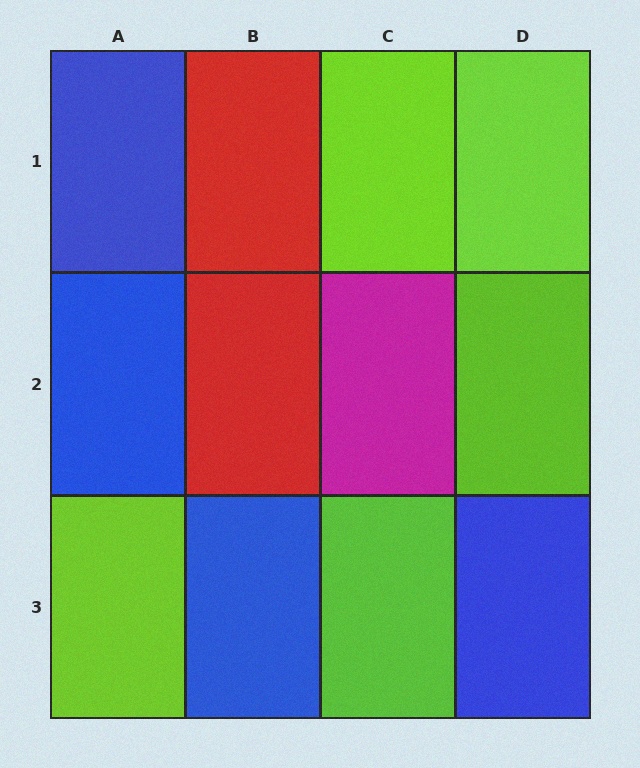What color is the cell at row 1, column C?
Lime.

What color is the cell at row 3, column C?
Lime.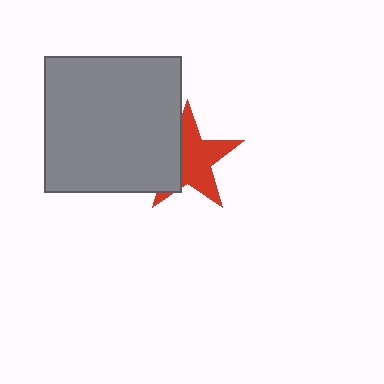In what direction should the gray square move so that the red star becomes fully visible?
The gray square should move left. That is the shortest direction to clear the overlap and leave the red star fully visible.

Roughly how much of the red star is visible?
About half of it is visible (roughly 63%).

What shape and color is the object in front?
The object in front is a gray square.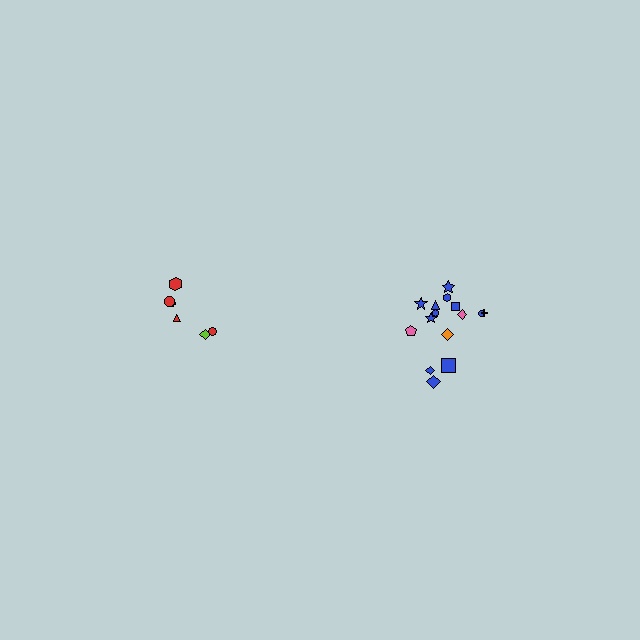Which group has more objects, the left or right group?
The right group.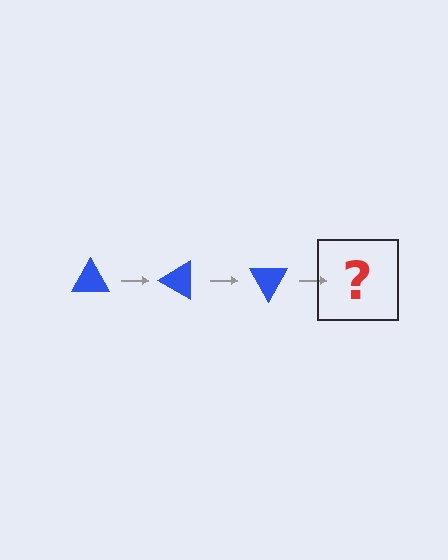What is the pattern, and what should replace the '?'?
The pattern is that the triangle rotates 30 degrees each step. The '?' should be a blue triangle rotated 90 degrees.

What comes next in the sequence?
The next element should be a blue triangle rotated 90 degrees.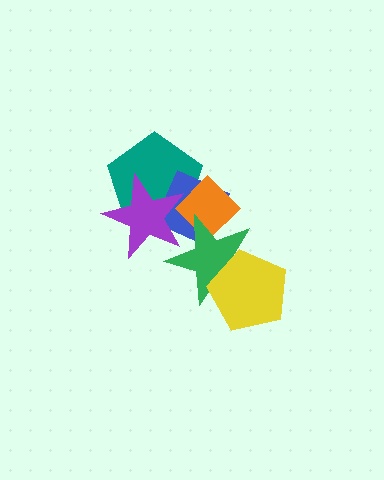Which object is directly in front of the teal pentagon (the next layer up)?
The blue square is directly in front of the teal pentagon.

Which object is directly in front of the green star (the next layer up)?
The yellow pentagon is directly in front of the green star.